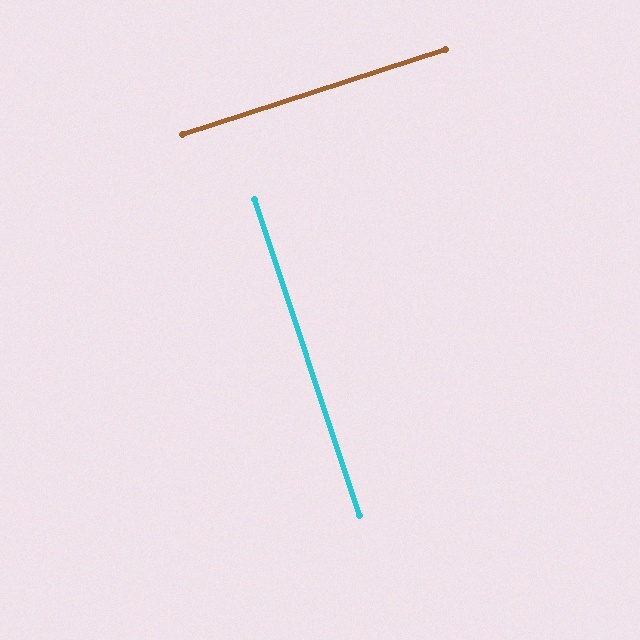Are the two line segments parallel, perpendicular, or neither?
Perpendicular — they meet at approximately 90°.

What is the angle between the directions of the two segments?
Approximately 90 degrees.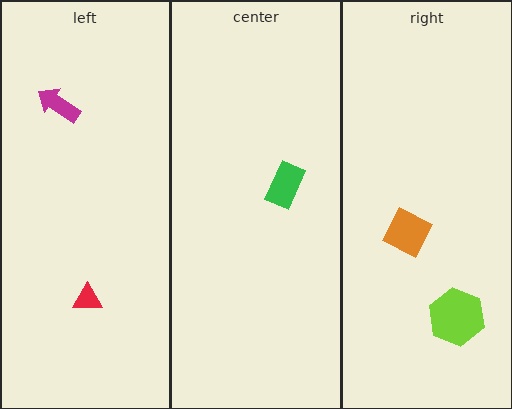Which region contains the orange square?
The right region.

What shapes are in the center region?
The green rectangle.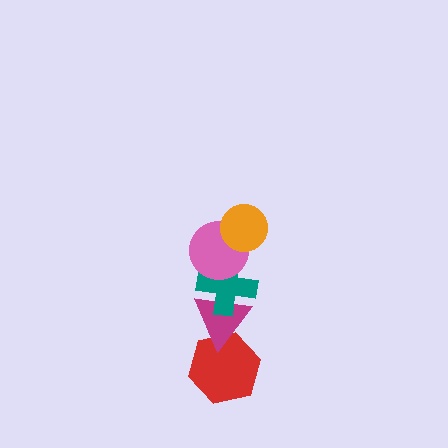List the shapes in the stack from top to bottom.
From top to bottom: the orange circle, the pink circle, the teal cross, the magenta triangle, the red hexagon.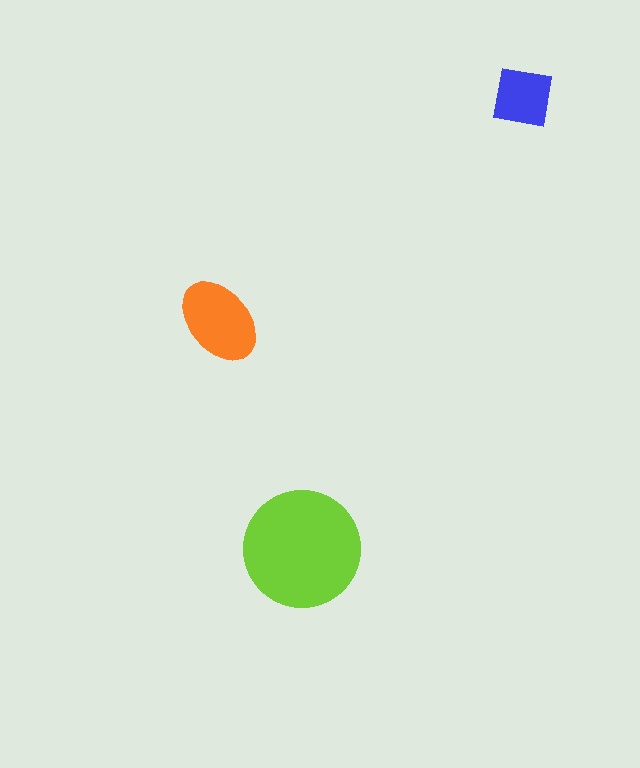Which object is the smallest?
The blue square.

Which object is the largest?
The lime circle.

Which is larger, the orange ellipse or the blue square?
The orange ellipse.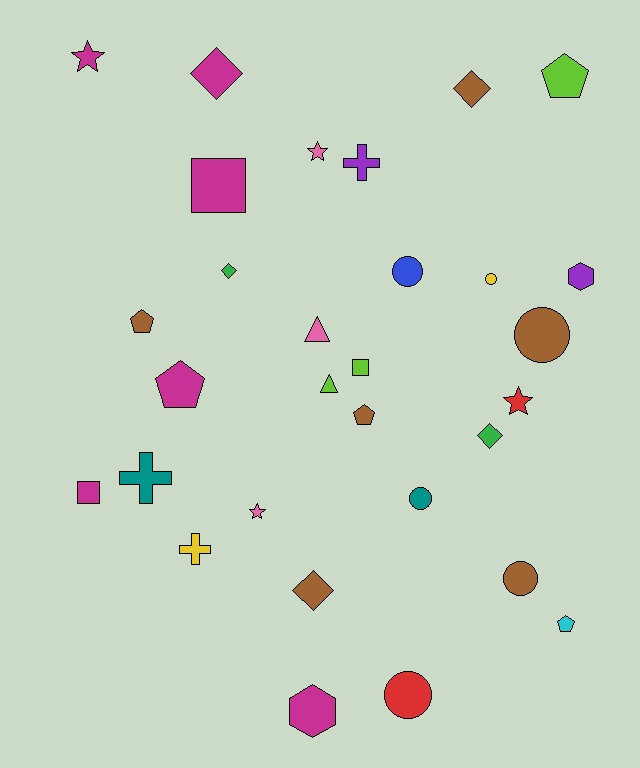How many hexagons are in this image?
There are 2 hexagons.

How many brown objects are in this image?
There are 6 brown objects.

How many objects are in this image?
There are 30 objects.